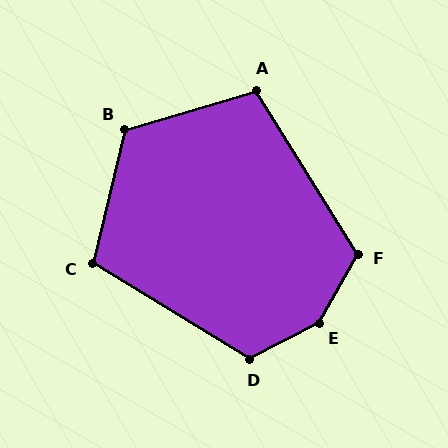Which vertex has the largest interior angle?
E, at approximately 147 degrees.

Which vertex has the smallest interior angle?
A, at approximately 105 degrees.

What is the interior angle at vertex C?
Approximately 108 degrees (obtuse).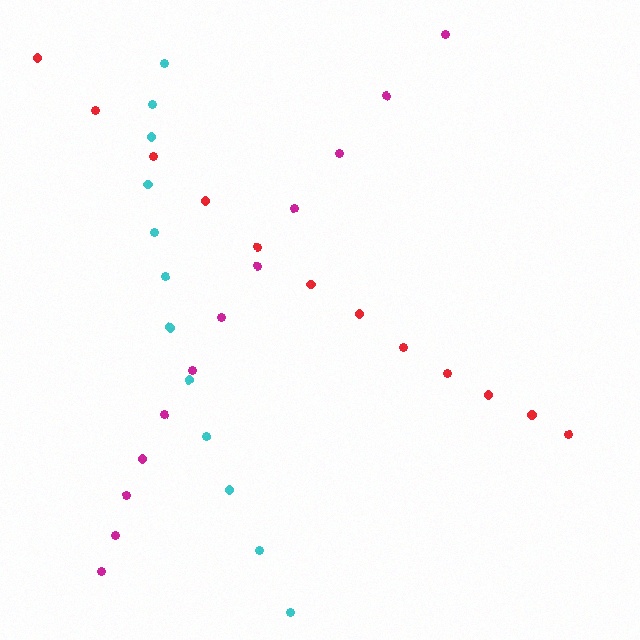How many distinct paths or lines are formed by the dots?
There are 3 distinct paths.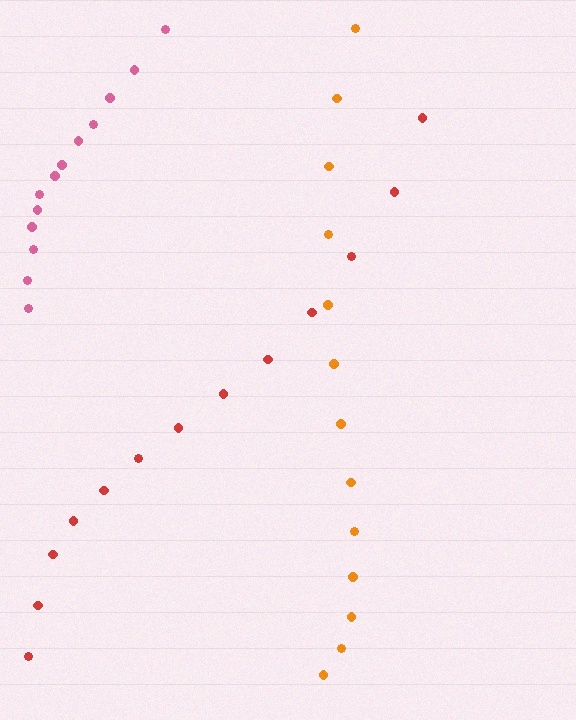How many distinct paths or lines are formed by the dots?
There are 3 distinct paths.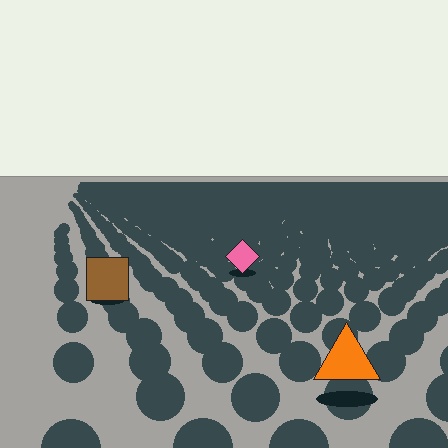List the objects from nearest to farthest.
From nearest to farthest: the orange triangle, the brown square, the pink diamond.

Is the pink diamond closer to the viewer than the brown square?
No. The brown square is closer — you can tell from the texture gradient: the ground texture is coarser near it.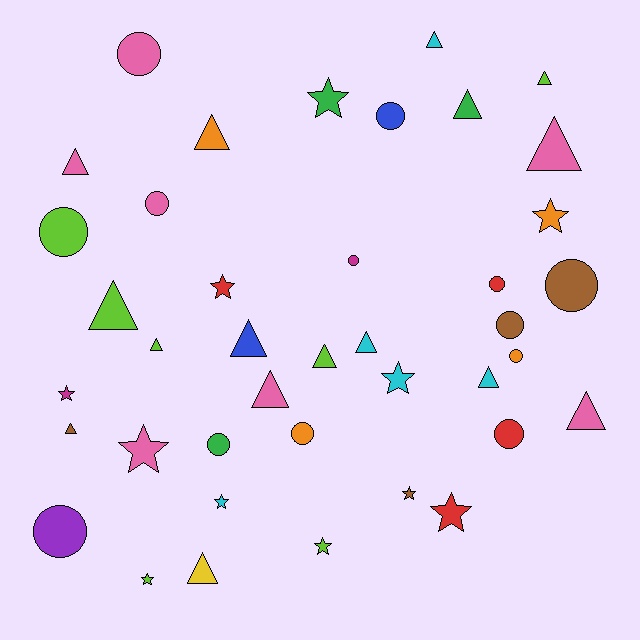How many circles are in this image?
There are 13 circles.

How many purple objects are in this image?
There is 1 purple object.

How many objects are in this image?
There are 40 objects.